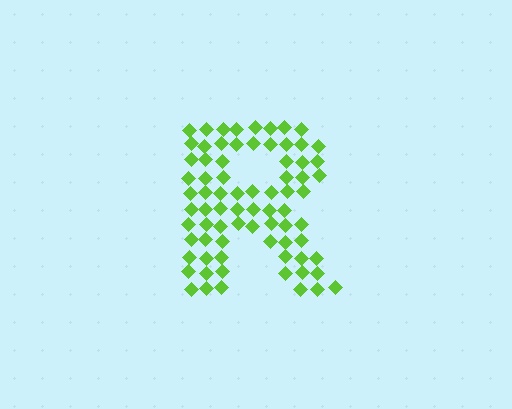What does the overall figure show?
The overall figure shows the letter R.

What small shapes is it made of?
It is made of small diamonds.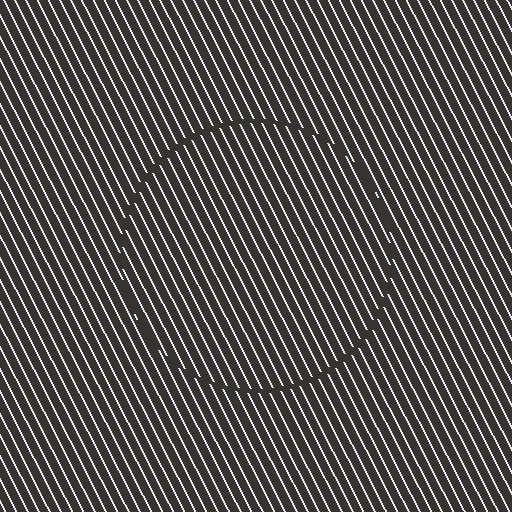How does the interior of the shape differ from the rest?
The interior of the shape contains the same grating, shifted by half a period — the contour is defined by the phase discontinuity where line-ends from the inner and outer gratings abut.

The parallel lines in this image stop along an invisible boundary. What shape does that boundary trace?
An illusory circle. The interior of the shape contains the same grating, shifted by half a period — the contour is defined by the phase discontinuity where line-ends from the inner and outer gratings abut.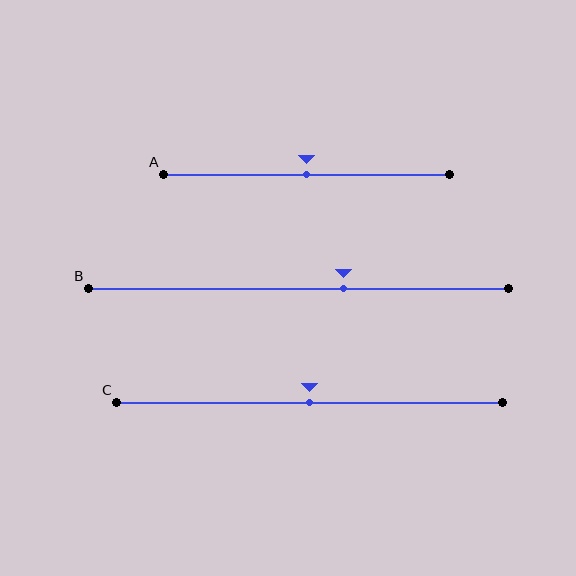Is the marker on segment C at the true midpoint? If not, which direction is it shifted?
Yes, the marker on segment C is at the true midpoint.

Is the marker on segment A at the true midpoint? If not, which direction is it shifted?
Yes, the marker on segment A is at the true midpoint.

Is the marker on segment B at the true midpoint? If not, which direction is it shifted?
No, the marker on segment B is shifted to the right by about 11% of the segment length.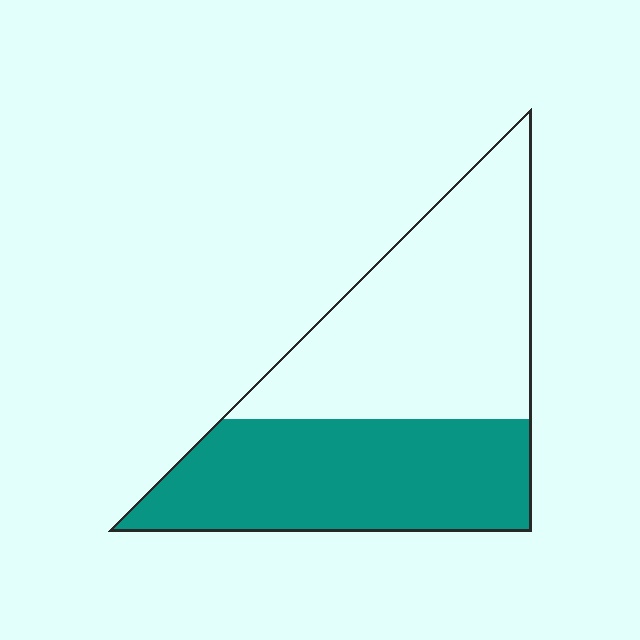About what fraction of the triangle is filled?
About one half (1/2).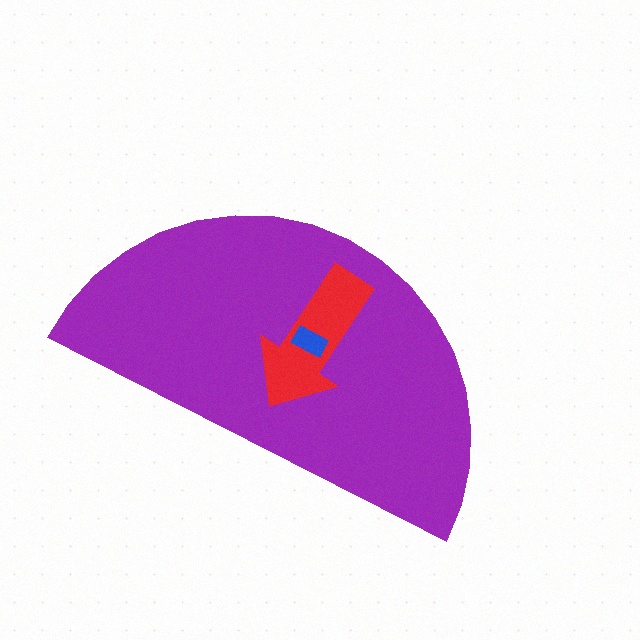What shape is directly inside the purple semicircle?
The red arrow.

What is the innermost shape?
The blue rectangle.